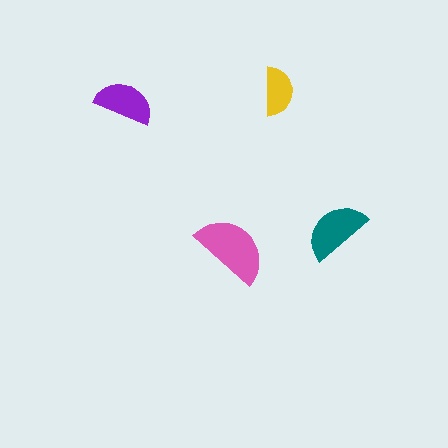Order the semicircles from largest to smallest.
the pink one, the teal one, the purple one, the yellow one.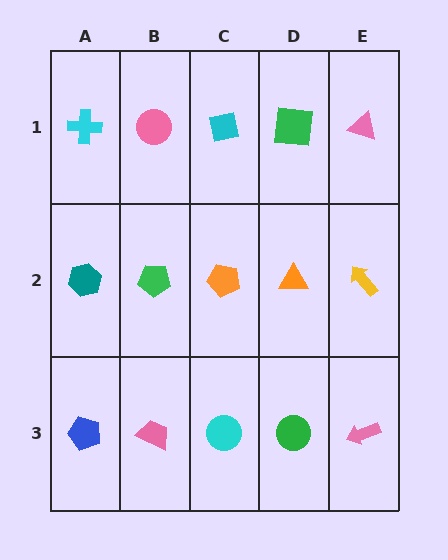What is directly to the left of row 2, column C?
A green pentagon.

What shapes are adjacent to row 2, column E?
A pink triangle (row 1, column E), a pink arrow (row 3, column E), an orange triangle (row 2, column D).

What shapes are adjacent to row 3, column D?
An orange triangle (row 2, column D), a cyan circle (row 3, column C), a pink arrow (row 3, column E).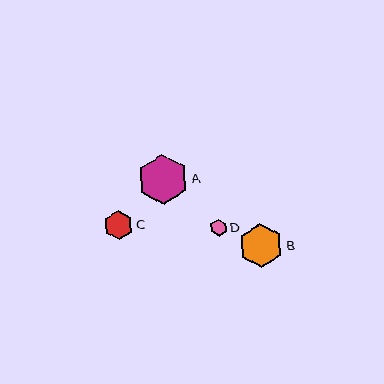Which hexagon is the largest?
Hexagon A is the largest with a size of approximately 50 pixels.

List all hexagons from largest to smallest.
From largest to smallest: A, B, C, D.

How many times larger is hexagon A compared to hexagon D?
Hexagon A is approximately 3.1 times the size of hexagon D.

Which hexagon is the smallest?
Hexagon D is the smallest with a size of approximately 16 pixels.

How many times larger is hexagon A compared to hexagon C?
Hexagon A is approximately 1.7 times the size of hexagon C.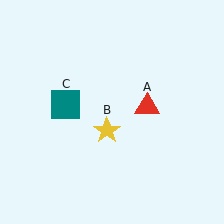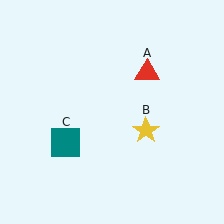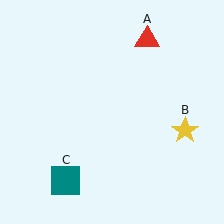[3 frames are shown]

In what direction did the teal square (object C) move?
The teal square (object C) moved down.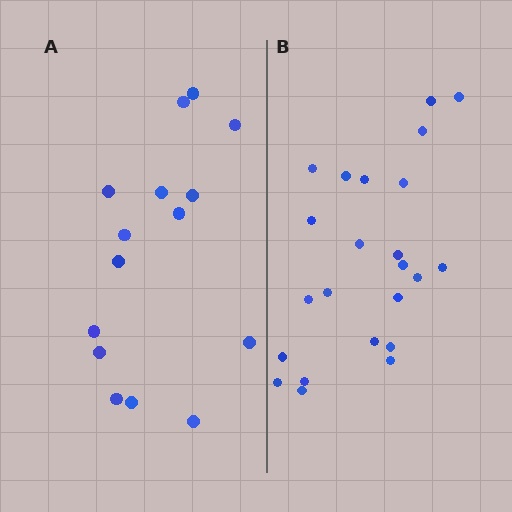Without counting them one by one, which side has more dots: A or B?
Region B (the right region) has more dots.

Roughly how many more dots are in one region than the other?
Region B has roughly 8 or so more dots than region A.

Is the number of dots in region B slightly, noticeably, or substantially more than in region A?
Region B has substantially more. The ratio is roughly 1.5 to 1.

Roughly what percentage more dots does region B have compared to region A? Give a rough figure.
About 55% more.